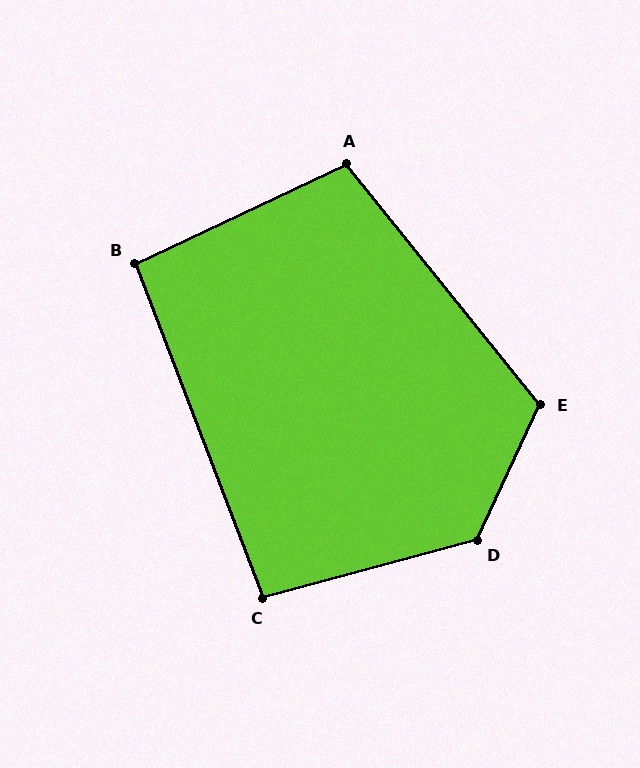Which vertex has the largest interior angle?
D, at approximately 130 degrees.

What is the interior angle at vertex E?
Approximately 116 degrees (obtuse).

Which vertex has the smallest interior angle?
B, at approximately 94 degrees.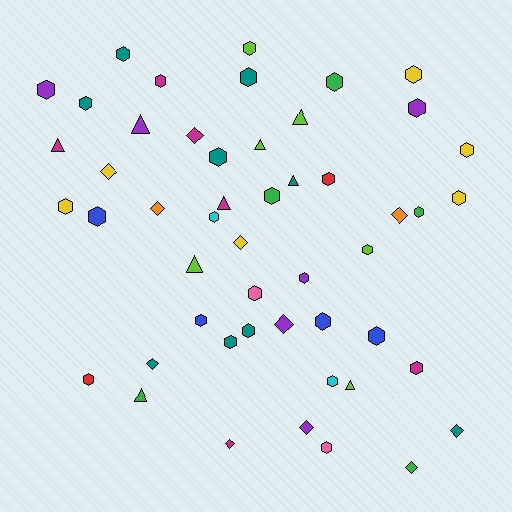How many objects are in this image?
There are 50 objects.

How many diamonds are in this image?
There are 11 diamonds.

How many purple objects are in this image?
There are 6 purple objects.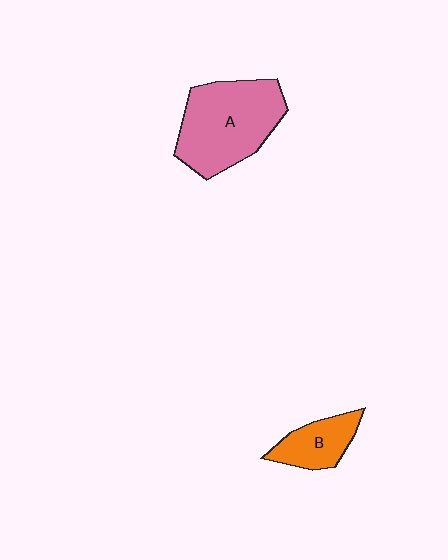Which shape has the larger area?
Shape A (pink).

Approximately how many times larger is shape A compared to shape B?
Approximately 2.3 times.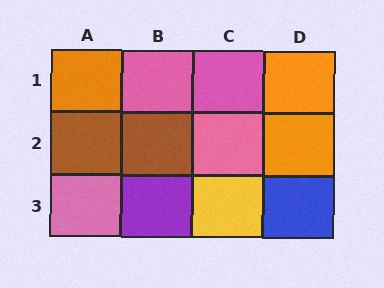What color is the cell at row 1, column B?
Pink.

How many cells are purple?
1 cell is purple.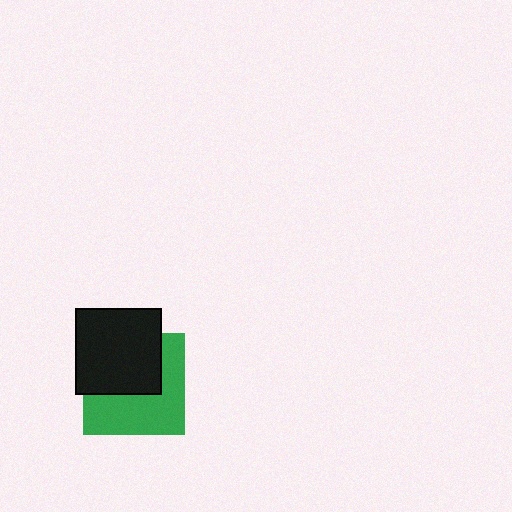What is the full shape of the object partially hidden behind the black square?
The partially hidden object is a green square.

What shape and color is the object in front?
The object in front is a black square.